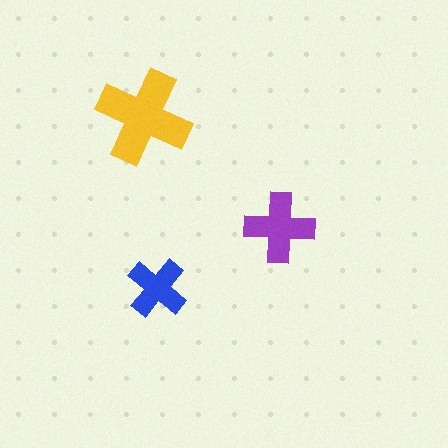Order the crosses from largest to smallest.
the yellow one, the purple one, the blue one.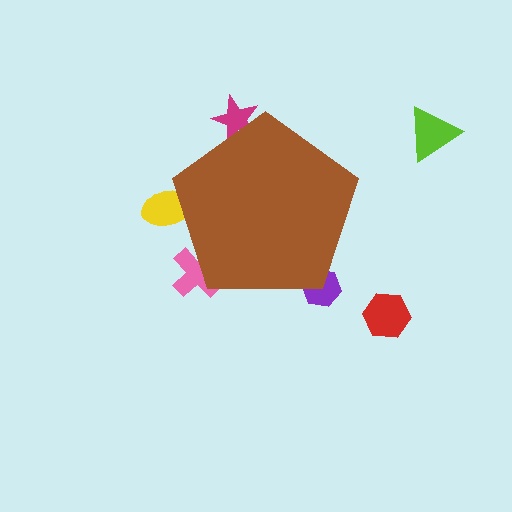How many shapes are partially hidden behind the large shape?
4 shapes are partially hidden.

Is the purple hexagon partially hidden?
Yes, the purple hexagon is partially hidden behind the brown pentagon.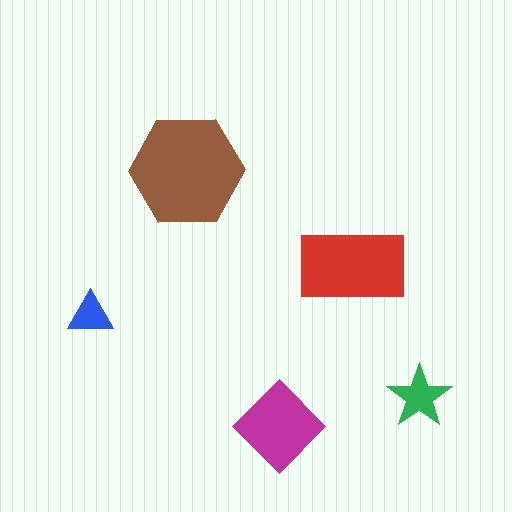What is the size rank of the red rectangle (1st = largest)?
2nd.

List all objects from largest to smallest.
The brown hexagon, the red rectangle, the magenta diamond, the green star, the blue triangle.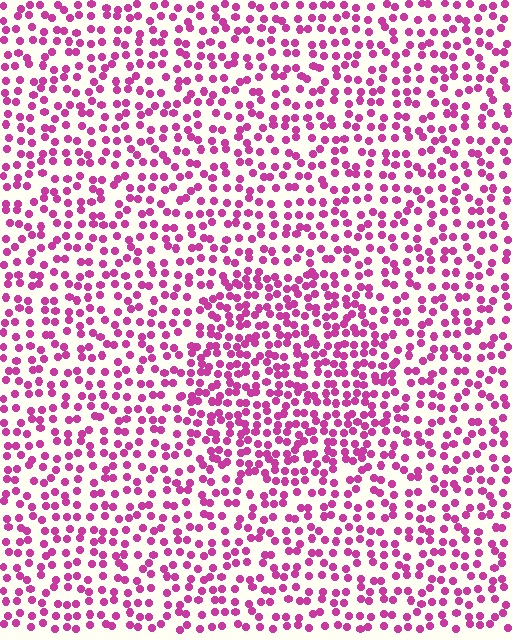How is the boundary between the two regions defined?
The boundary is defined by a change in element density (approximately 1.6x ratio). All elements are the same color, size, and shape.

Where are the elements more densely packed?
The elements are more densely packed inside the circle boundary.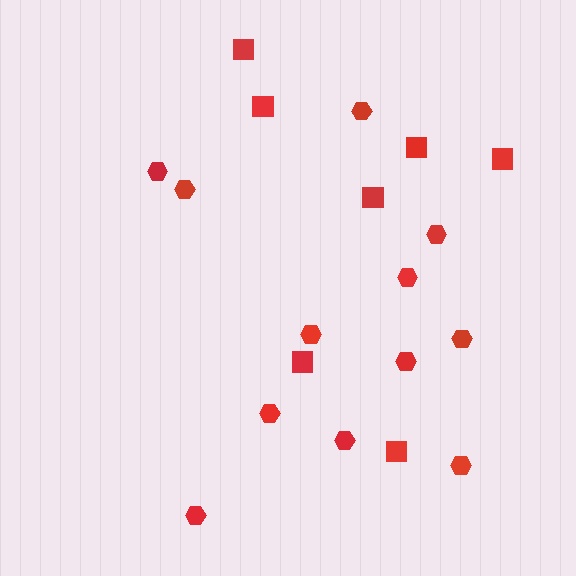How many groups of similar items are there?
There are 2 groups: one group of squares (7) and one group of hexagons (12).